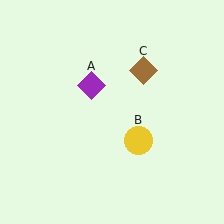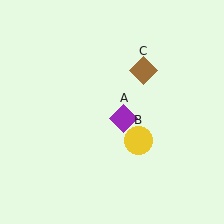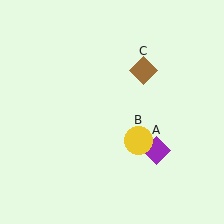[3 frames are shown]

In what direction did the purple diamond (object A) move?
The purple diamond (object A) moved down and to the right.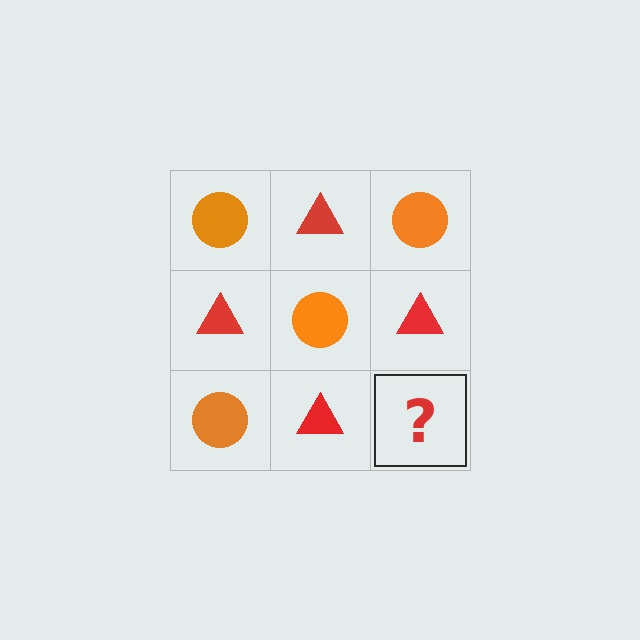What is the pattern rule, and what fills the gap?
The rule is that it alternates orange circle and red triangle in a checkerboard pattern. The gap should be filled with an orange circle.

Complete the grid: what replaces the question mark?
The question mark should be replaced with an orange circle.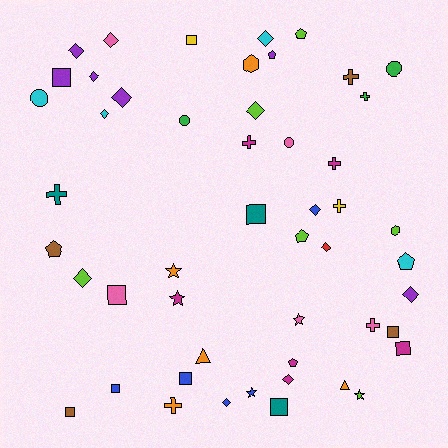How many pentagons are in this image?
There are 6 pentagons.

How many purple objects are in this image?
There are 6 purple objects.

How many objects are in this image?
There are 50 objects.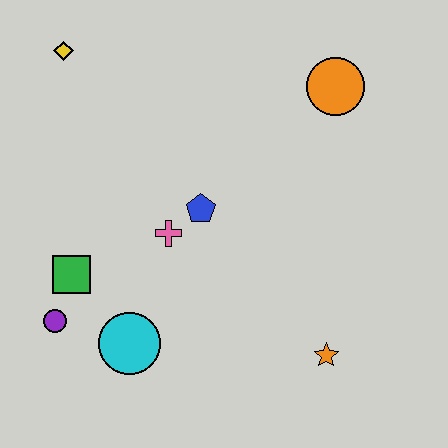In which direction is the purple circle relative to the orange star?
The purple circle is to the left of the orange star.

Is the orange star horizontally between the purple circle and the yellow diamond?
No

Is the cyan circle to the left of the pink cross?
Yes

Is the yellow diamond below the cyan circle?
No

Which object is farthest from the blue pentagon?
The yellow diamond is farthest from the blue pentagon.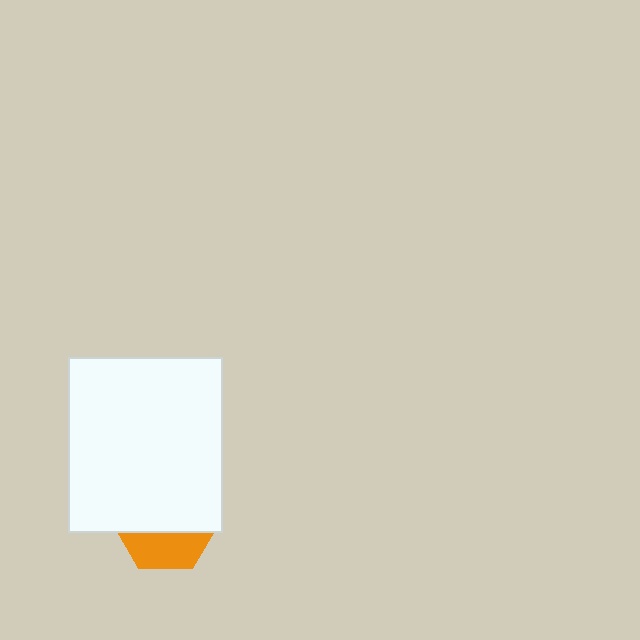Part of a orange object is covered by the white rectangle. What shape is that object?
It is a hexagon.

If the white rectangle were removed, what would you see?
You would see the complete orange hexagon.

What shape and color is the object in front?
The object in front is a white rectangle.